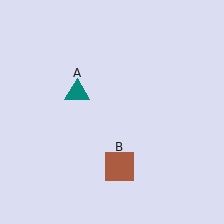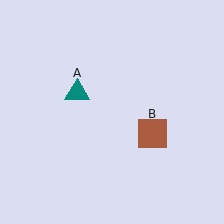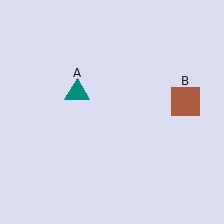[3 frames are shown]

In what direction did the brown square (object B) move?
The brown square (object B) moved up and to the right.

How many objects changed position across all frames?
1 object changed position: brown square (object B).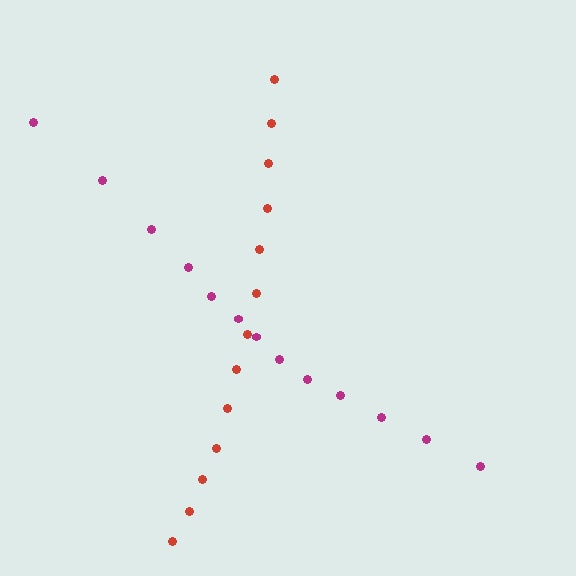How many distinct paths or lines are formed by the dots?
There are 2 distinct paths.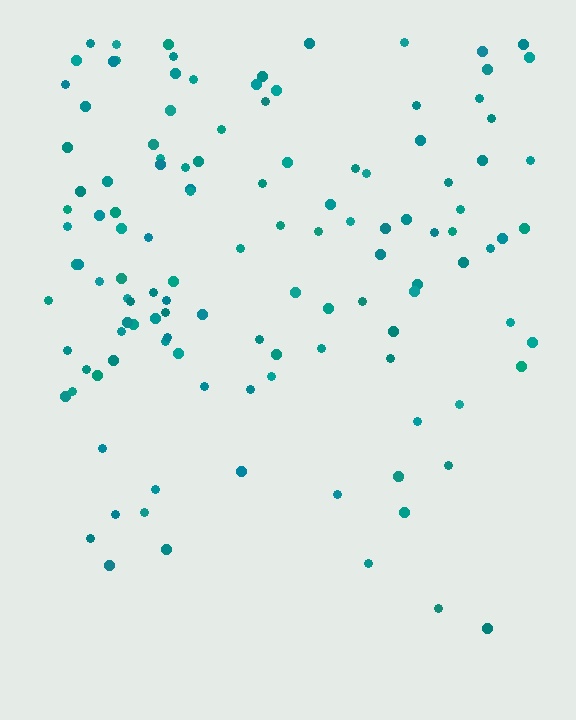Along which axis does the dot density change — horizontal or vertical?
Vertical.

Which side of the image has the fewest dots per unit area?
The bottom.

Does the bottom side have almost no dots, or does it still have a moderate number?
Still a moderate number, just noticeably fewer than the top.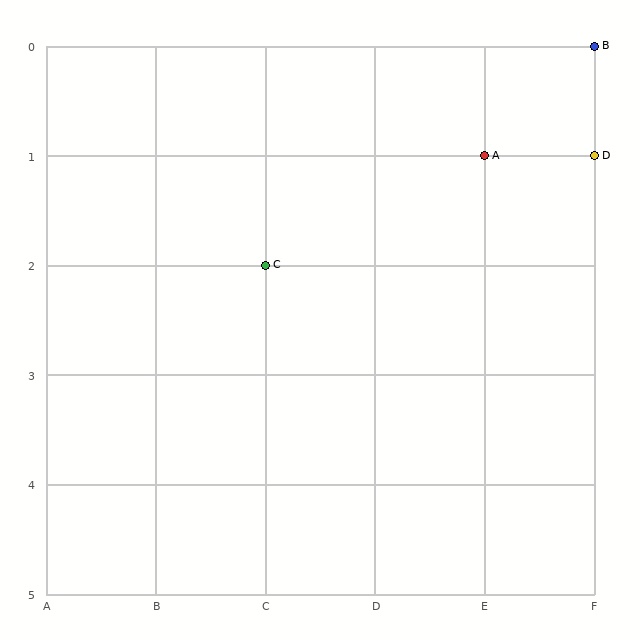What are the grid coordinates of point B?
Point B is at grid coordinates (F, 0).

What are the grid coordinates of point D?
Point D is at grid coordinates (F, 1).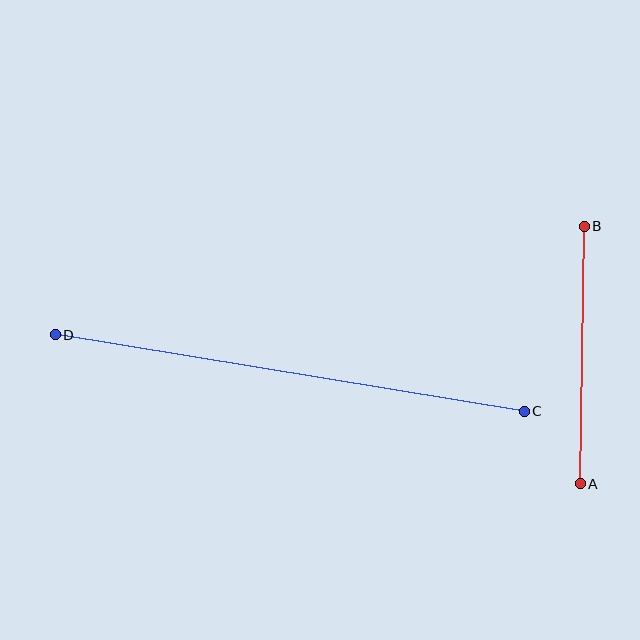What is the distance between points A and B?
The distance is approximately 258 pixels.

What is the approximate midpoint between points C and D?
The midpoint is at approximately (290, 373) pixels.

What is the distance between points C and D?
The distance is approximately 476 pixels.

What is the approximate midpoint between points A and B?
The midpoint is at approximately (582, 355) pixels.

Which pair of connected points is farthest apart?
Points C and D are farthest apart.